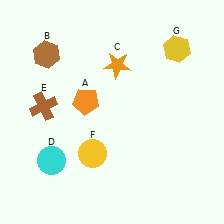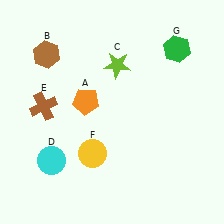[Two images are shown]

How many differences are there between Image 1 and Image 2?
There are 2 differences between the two images.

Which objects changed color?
C changed from orange to lime. G changed from yellow to green.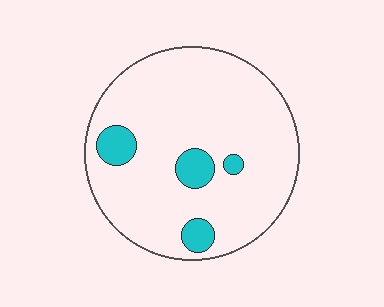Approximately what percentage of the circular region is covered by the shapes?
Approximately 10%.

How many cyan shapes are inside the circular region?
4.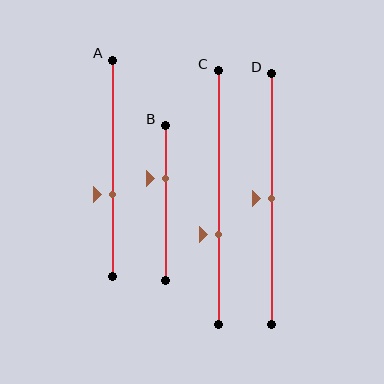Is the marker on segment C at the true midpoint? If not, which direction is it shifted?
No, the marker on segment C is shifted downward by about 15% of the segment length.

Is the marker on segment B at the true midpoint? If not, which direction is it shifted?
No, the marker on segment B is shifted upward by about 16% of the segment length.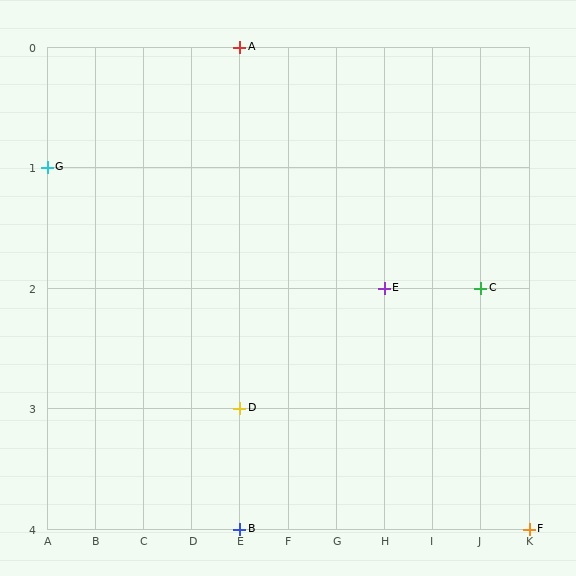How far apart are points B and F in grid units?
Points B and F are 6 columns apart.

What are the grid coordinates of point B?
Point B is at grid coordinates (E, 4).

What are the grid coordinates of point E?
Point E is at grid coordinates (H, 2).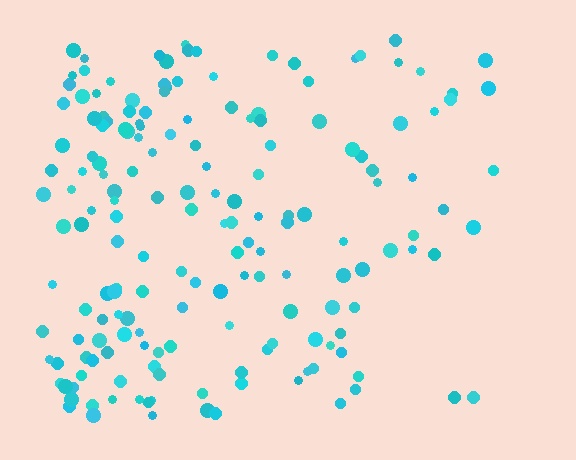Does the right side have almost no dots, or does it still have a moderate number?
Still a moderate number, just noticeably fewer than the left.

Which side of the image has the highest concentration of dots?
The left.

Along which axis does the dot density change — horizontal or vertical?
Horizontal.